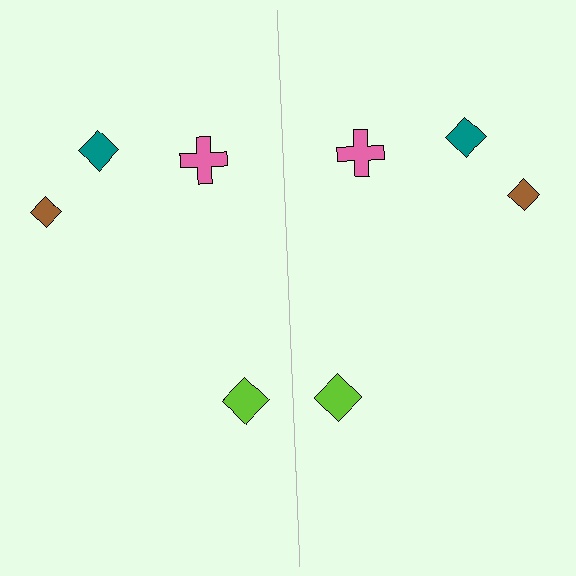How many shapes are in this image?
There are 8 shapes in this image.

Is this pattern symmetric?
Yes, this pattern has bilateral (reflection) symmetry.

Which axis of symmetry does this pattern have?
The pattern has a vertical axis of symmetry running through the center of the image.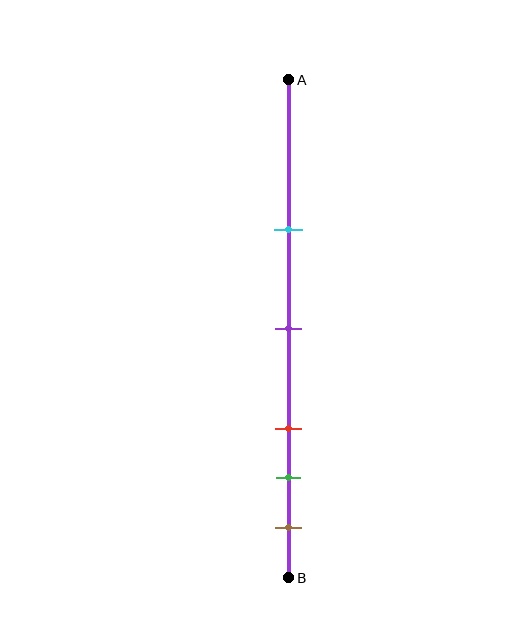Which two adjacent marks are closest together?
The green and brown marks are the closest adjacent pair.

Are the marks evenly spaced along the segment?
No, the marks are not evenly spaced.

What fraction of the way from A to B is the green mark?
The green mark is approximately 80% (0.8) of the way from A to B.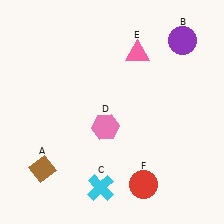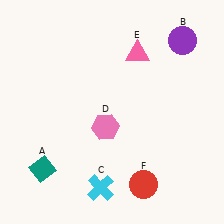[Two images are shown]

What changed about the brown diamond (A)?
In Image 1, A is brown. In Image 2, it changed to teal.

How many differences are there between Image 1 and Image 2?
There is 1 difference between the two images.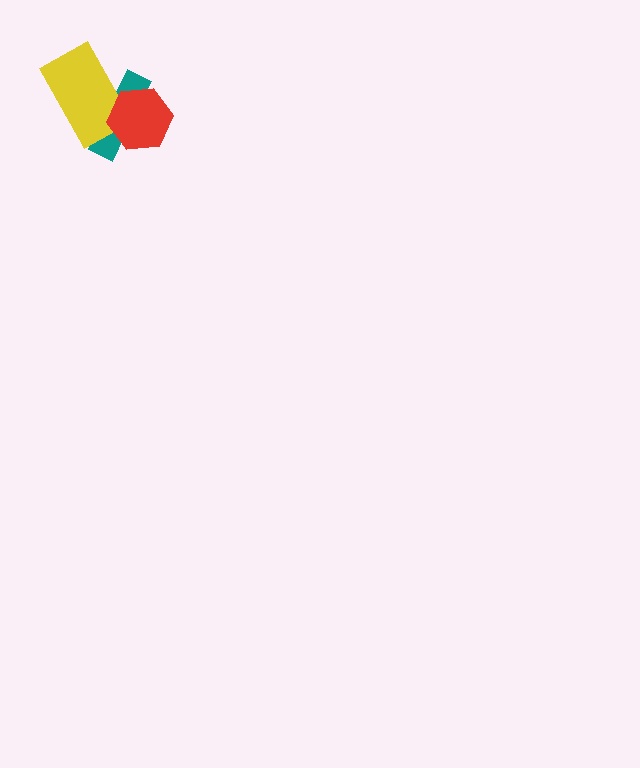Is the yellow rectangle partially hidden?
Yes, it is partially covered by another shape.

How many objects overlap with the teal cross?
2 objects overlap with the teal cross.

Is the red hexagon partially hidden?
No, no other shape covers it.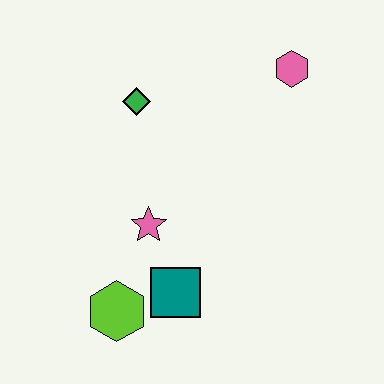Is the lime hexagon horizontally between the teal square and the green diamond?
No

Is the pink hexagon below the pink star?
No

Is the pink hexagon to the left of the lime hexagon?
No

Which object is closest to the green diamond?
The pink star is closest to the green diamond.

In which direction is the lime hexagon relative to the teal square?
The lime hexagon is to the left of the teal square.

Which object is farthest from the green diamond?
The lime hexagon is farthest from the green diamond.